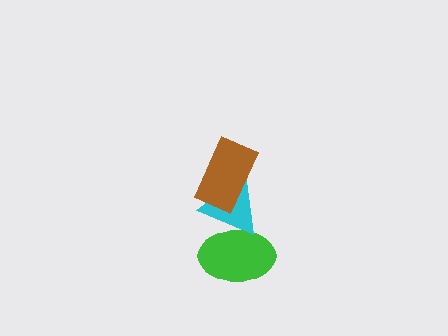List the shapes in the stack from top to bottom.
From top to bottom: the brown rectangle, the cyan triangle, the green ellipse.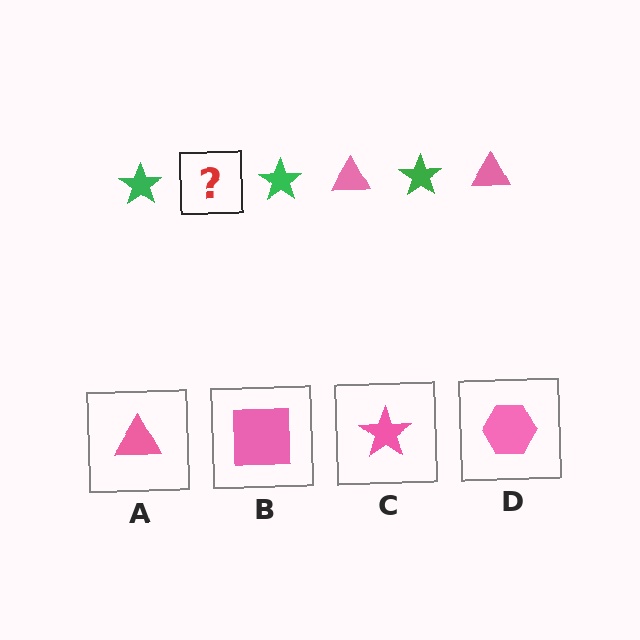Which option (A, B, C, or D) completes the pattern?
A.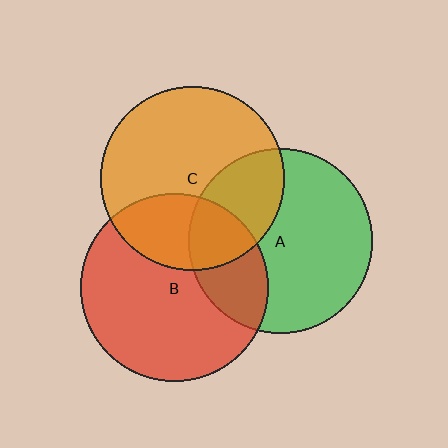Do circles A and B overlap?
Yes.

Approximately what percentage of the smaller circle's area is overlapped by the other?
Approximately 25%.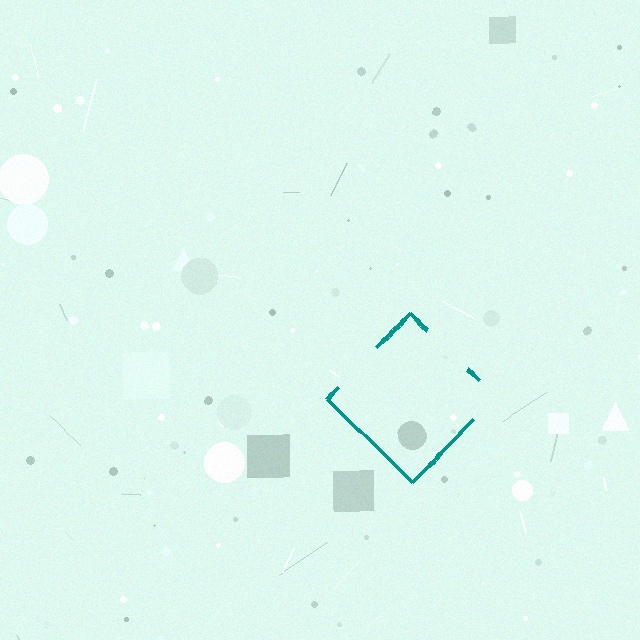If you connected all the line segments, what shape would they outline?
They would outline a diamond.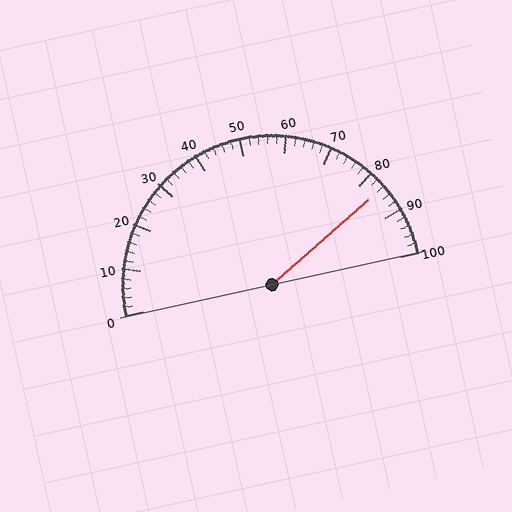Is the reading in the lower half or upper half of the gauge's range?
The reading is in the upper half of the range (0 to 100).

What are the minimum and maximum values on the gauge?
The gauge ranges from 0 to 100.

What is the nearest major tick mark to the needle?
The nearest major tick mark is 80.